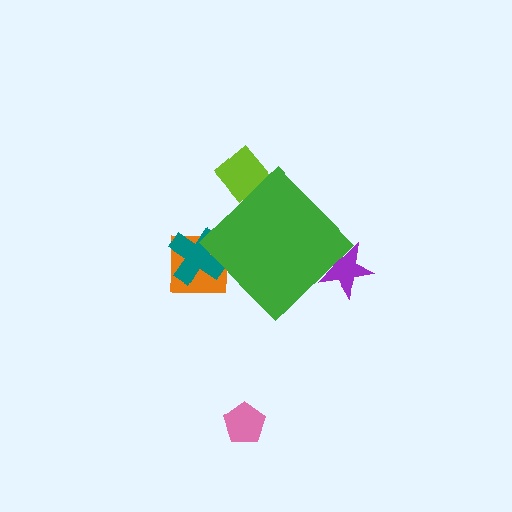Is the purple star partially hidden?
Yes, the purple star is partially hidden behind the green diamond.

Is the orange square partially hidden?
Yes, the orange square is partially hidden behind the green diamond.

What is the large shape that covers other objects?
A green diamond.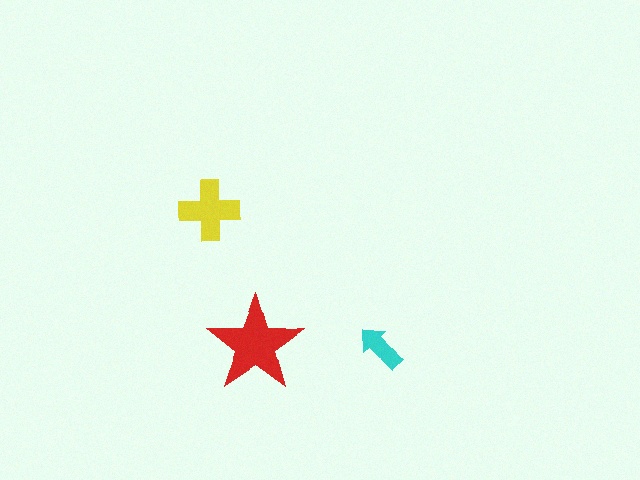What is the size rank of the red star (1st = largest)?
1st.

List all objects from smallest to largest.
The cyan arrow, the yellow cross, the red star.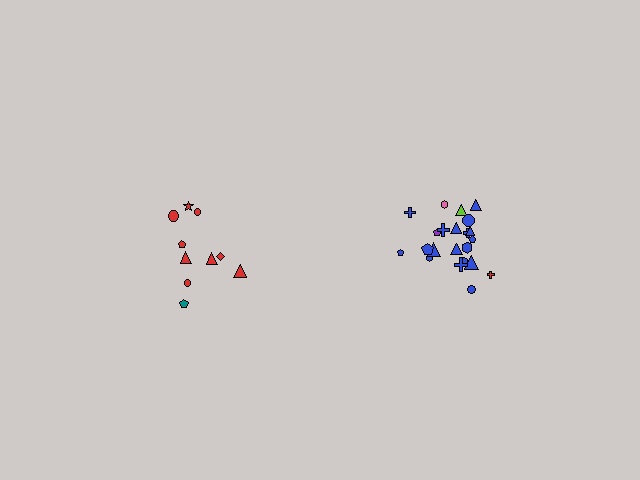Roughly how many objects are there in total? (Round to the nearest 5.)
Roughly 30 objects in total.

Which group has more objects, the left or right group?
The right group.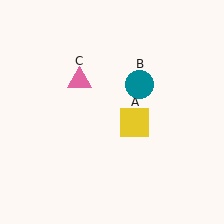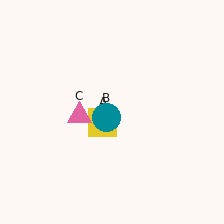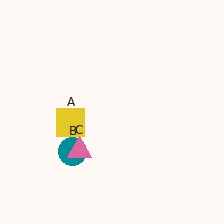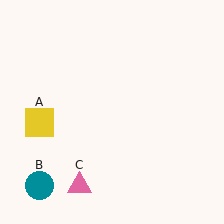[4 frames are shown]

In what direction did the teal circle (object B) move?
The teal circle (object B) moved down and to the left.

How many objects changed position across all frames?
3 objects changed position: yellow square (object A), teal circle (object B), pink triangle (object C).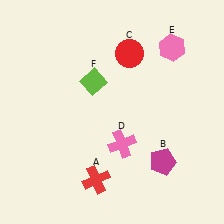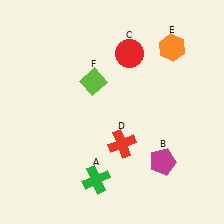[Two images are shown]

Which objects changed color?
A changed from red to green. D changed from pink to red. E changed from pink to orange.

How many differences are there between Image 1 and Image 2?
There are 3 differences between the two images.